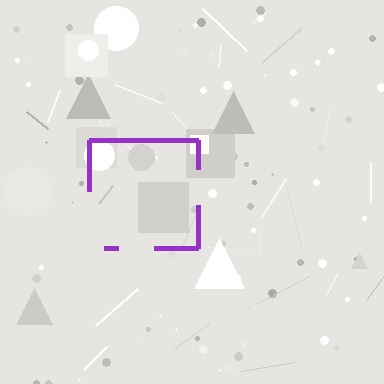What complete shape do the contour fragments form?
The contour fragments form a square.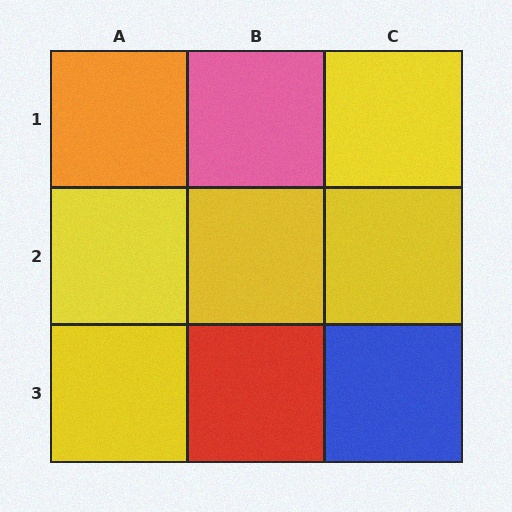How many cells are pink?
1 cell is pink.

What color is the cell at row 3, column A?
Yellow.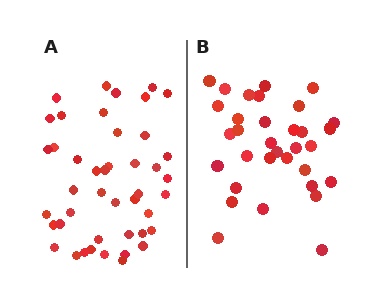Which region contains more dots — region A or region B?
Region A (the left region) has more dots.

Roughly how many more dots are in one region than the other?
Region A has roughly 12 or so more dots than region B.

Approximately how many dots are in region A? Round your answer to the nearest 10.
About 40 dots. (The exact count is 44, which rounds to 40.)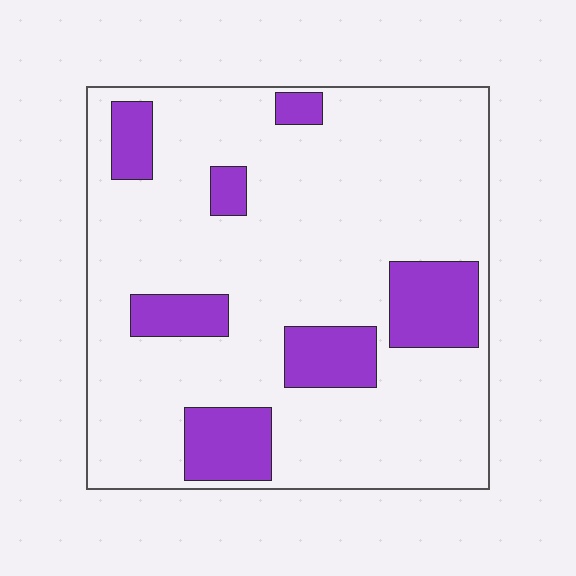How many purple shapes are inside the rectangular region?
7.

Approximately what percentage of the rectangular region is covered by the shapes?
Approximately 20%.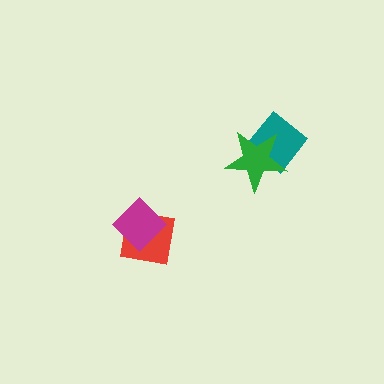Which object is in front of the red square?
The magenta diamond is in front of the red square.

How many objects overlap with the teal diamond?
1 object overlaps with the teal diamond.